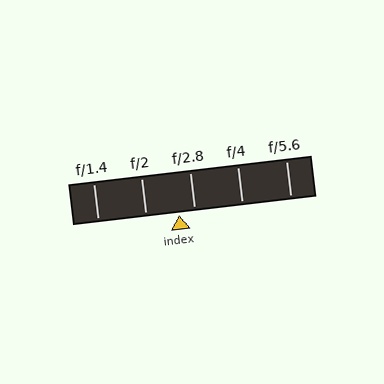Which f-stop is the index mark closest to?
The index mark is closest to f/2.8.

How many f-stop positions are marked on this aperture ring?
There are 5 f-stop positions marked.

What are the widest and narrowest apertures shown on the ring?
The widest aperture shown is f/1.4 and the narrowest is f/5.6.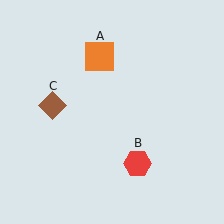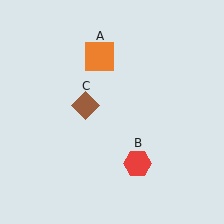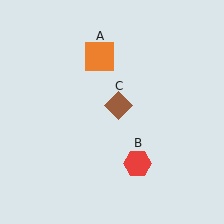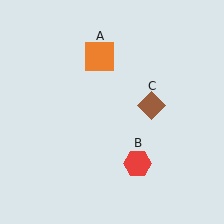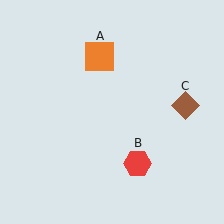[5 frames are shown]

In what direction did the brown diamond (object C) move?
The brown diamond (object C) moved right.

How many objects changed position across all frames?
1 object changed position: brown diamond (object C).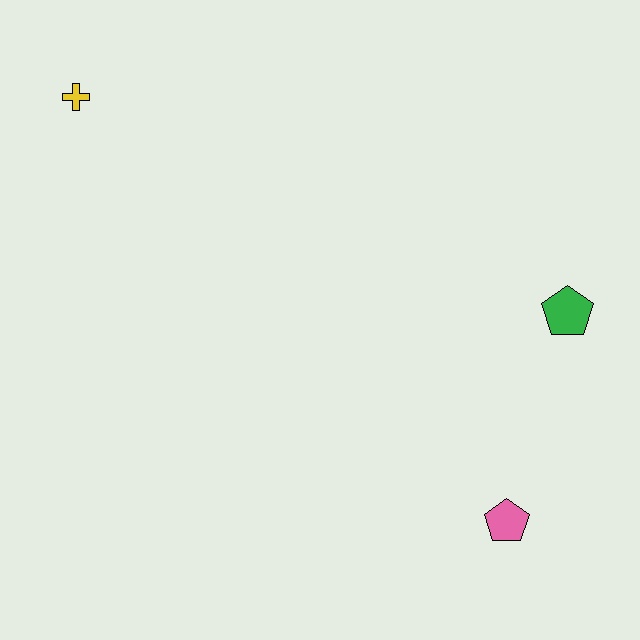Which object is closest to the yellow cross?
The green pentagon is closest to the yellow cross.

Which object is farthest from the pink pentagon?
The yellow cross is farthest from the pink pentagon.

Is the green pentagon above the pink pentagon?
Yes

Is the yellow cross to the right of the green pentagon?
No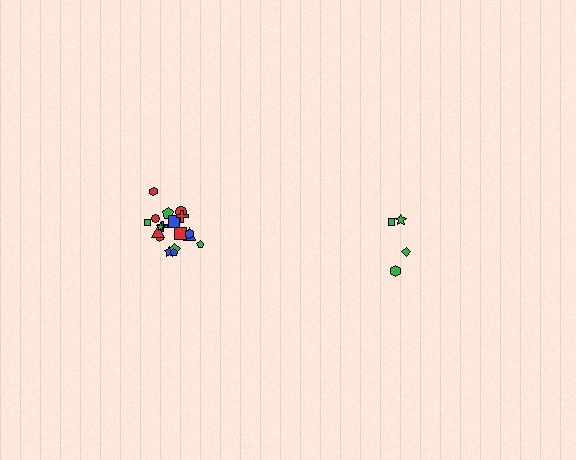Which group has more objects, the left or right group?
The left group.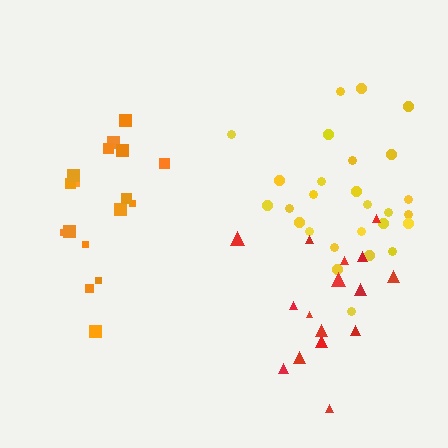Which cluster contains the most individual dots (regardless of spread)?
Yellow (27).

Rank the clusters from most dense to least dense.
yellow, orange, red.